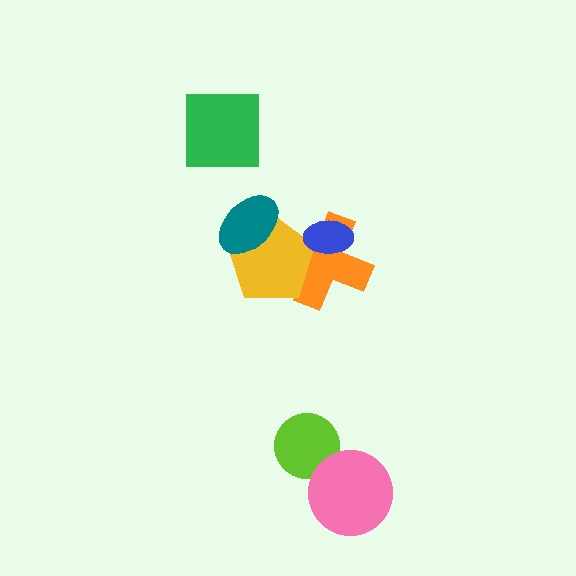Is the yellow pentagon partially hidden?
Yes, it is partially covered by another shape.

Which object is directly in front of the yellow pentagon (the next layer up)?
The blue ellipse is directly in front of the yellow pentagon.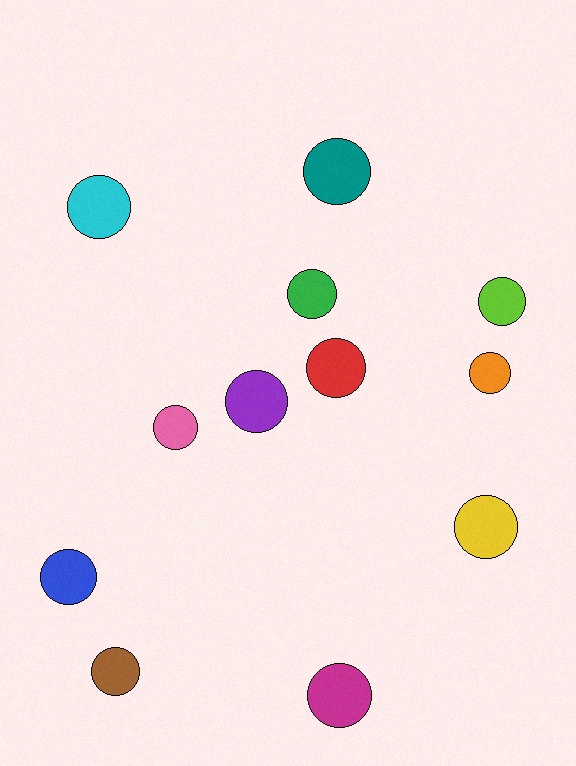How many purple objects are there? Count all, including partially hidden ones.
There is 1 purple object.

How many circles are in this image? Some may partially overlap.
There are 12 circles.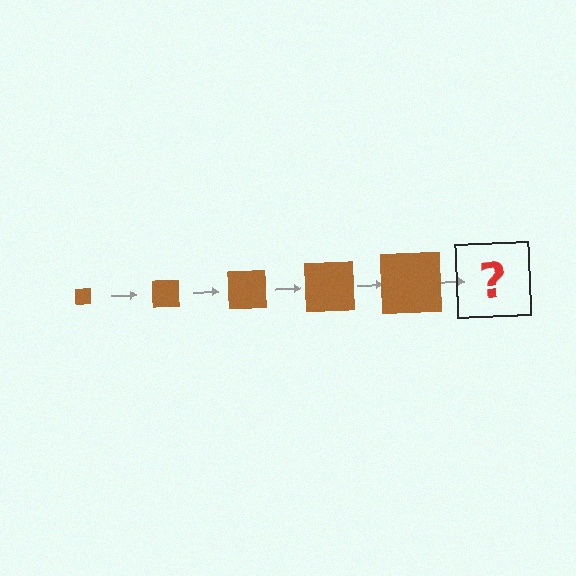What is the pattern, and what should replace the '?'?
The pattern is that the square gets progressively larger each step. The '?' should be a brown square, larger than the previous one.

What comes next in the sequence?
The next element should be a brown square, larger than the previous one.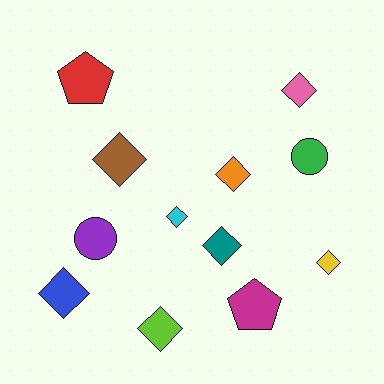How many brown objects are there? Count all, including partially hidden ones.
There is 1 brown object.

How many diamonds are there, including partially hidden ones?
There are 8 diamonds.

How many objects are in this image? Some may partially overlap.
There are 12 objects.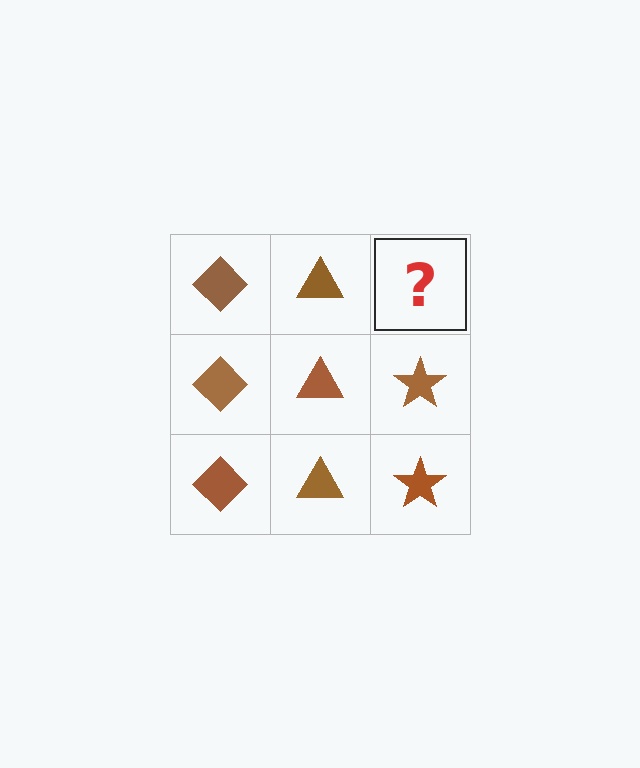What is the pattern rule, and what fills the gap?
The rule is that each column has a consistent shape. The gap should be filled with a brown star.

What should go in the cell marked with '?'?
The missing cell should contain a brown star.